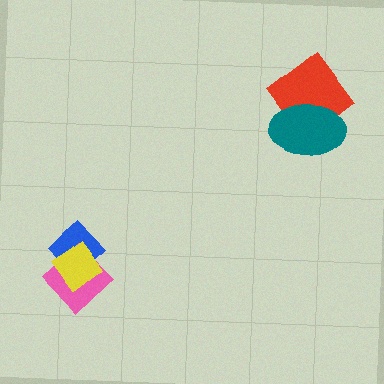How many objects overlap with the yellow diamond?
2 objects overlap with the yellow diamond.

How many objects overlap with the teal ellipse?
1 object overlaps with the teal ellipse.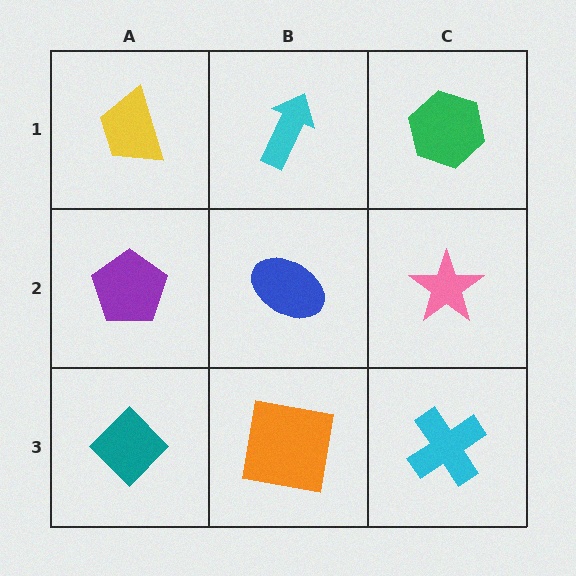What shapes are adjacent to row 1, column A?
A purple pentagon (row 2, column A), a cyan arrow (row 1, column B).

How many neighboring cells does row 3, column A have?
2.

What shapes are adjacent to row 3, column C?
A pink star (row 2, column C), an orange square (row 3, column B).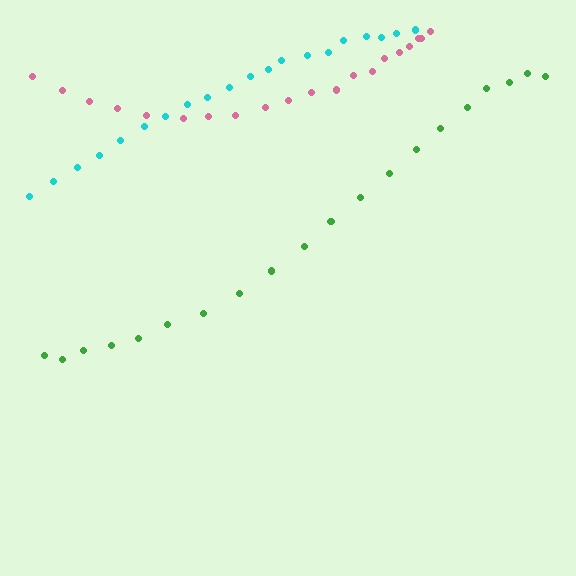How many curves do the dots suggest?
There are 3 distinct paths.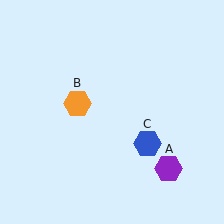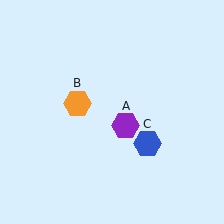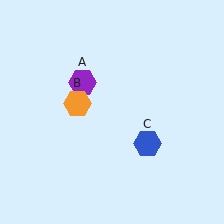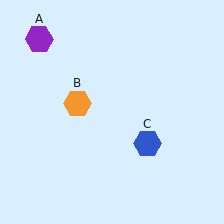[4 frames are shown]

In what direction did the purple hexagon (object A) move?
The purple hexagon (object A) moved up and to the left.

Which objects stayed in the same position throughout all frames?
Orange hexagon (object B) and blue hexagon (object C) remained stationary.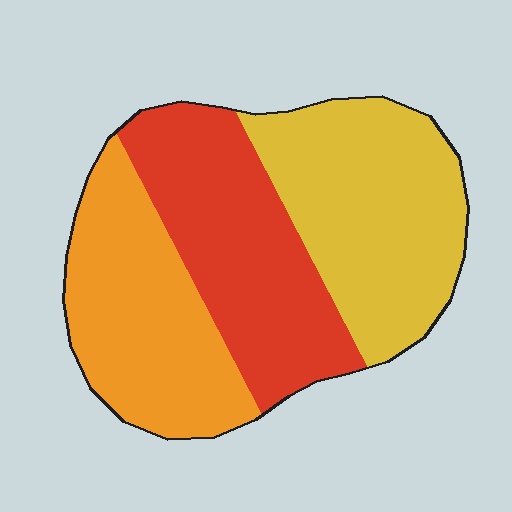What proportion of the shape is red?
Red covers around 35% of the shape.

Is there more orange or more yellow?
Yellow.